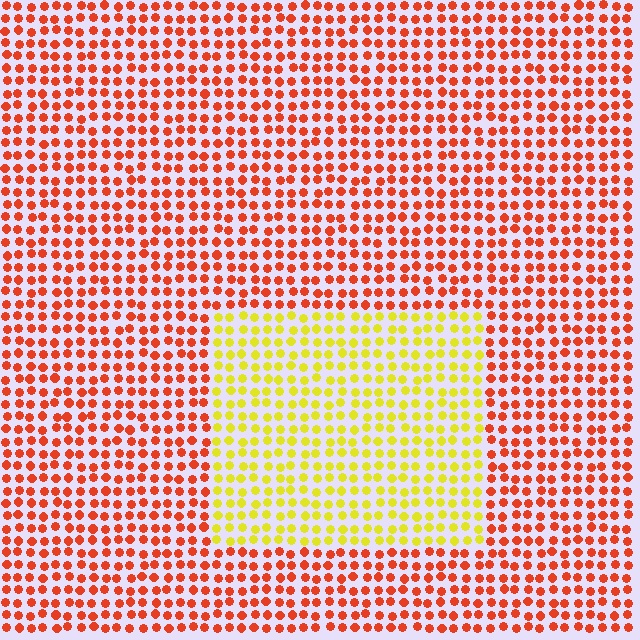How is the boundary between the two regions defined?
The boundary is defined purely by a slight shift in hue (about 53 degrees). Spacing, size, and orientation are identical on both sides.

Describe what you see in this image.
The image is filled with small red elements in a uniform arrangement. A rectangle-shaped region is visible where the elements are tinted to a slightly different hue, forming a subtle color boundary.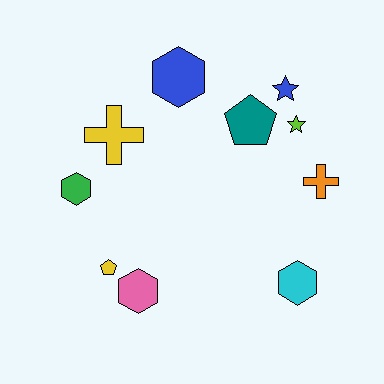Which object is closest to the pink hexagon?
The yellow pentagon is closest to the pink hexagon.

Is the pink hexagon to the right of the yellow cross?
Yes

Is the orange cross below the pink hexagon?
No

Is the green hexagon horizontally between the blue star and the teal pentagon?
No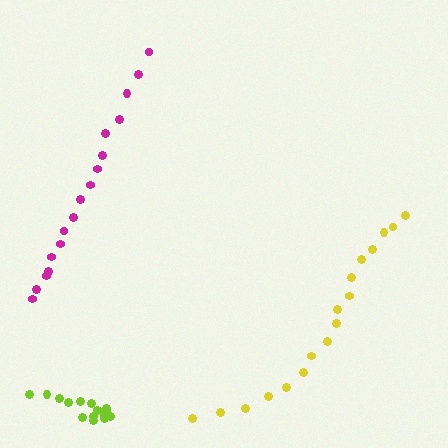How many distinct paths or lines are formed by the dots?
There are 3 distinct paths.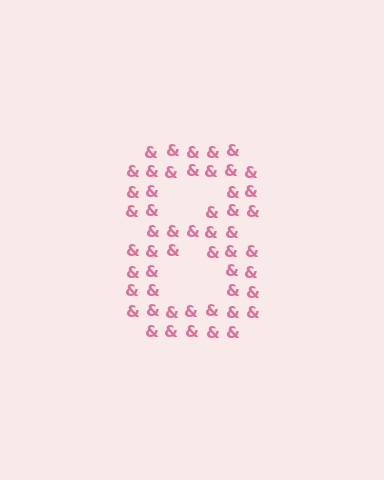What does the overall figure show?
The overall figure shows the digit 8.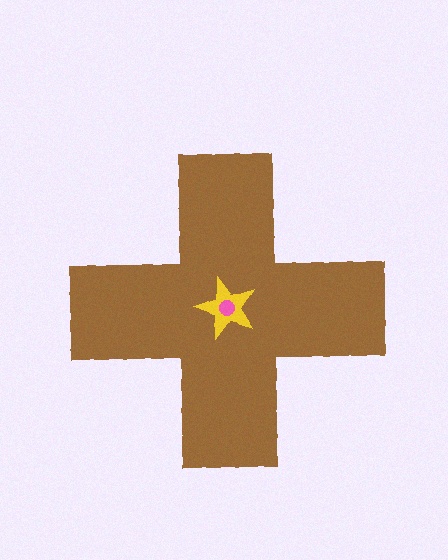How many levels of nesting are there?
3.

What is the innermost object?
The pink circle.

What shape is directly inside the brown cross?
The yellow star.